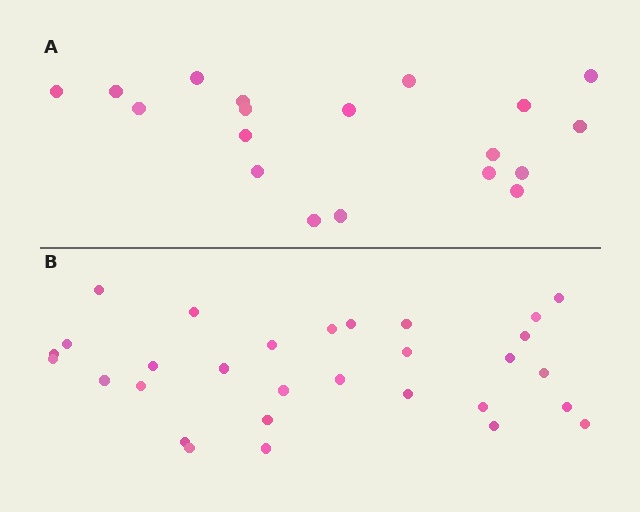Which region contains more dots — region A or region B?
Region B (the bottom region) has more dots.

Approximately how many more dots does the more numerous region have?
Region B has roughly 12 or so more dots than region A.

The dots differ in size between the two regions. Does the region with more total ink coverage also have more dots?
No. Region A has more total ink coverage because its dots are larger, but region B actually contains more individual dots. Total area can be misleading — the number of items is what matters here.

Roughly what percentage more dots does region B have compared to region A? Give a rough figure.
About 60% more.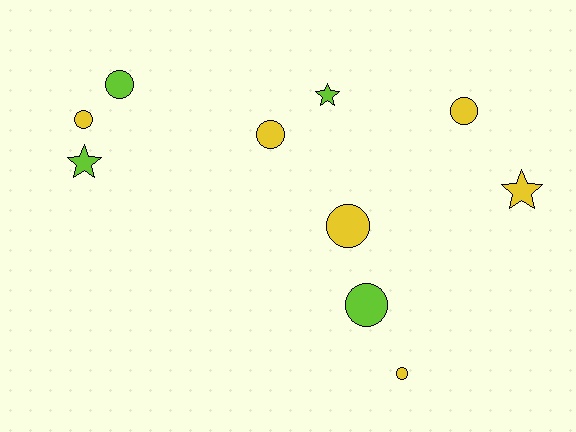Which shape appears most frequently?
Circle, with 7 objects.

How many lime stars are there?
There are 2 lime stars.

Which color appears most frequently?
Yellow, with 6 objects.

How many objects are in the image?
There are 10 objects.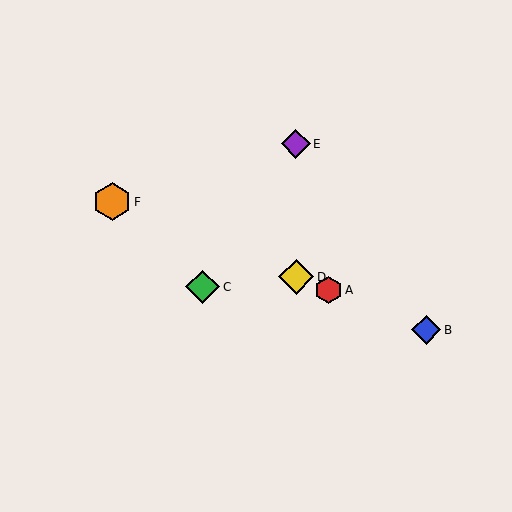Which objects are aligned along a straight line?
Objects A, B, D, F are aligned along a straight line.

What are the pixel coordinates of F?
Object F is at (112, 202).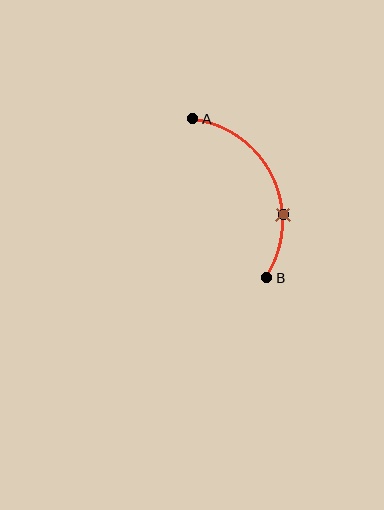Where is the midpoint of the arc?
The arc midpoint is the point on the curve farthest from the straight line joining A and B. It sits to the right of that line.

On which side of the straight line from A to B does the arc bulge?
The arc bulges to the right of the straight line connecting A and B.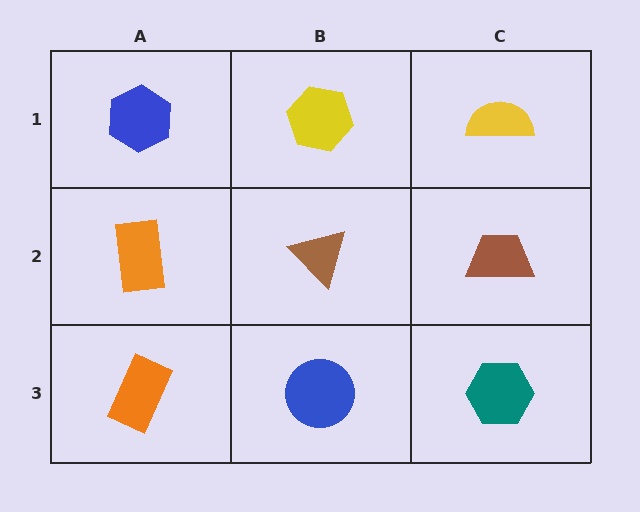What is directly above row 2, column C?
A yellow semicircle.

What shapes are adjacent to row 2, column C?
A yellow semicircle (row 1, column C), a teal hexagon (row 3, column C), a brown triangle (row 2, column B).